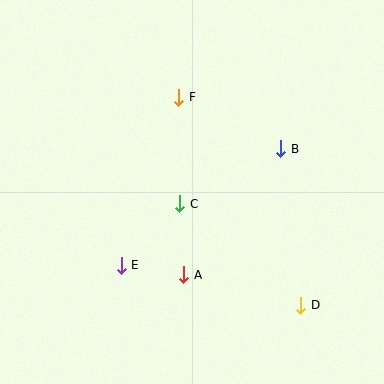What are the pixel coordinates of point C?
Point C is at (180, 204).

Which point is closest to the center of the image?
Point C at (180, 204) is closest to the center.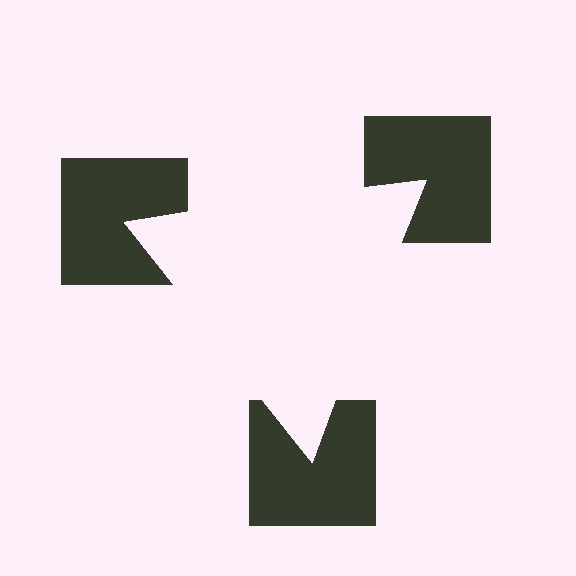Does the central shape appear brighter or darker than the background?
It typically appears slightly brighter than the background, even though no actual brightness change is drawn.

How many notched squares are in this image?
There are 3 — one at each vertex of the illusory triangle.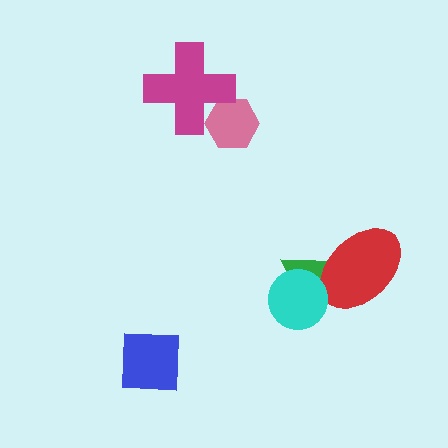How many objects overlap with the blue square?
0 objects overlap with the blue square.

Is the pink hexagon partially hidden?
Yes, it is partially covered by another shape.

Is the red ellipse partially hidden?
Yes, it is partially covered by another shape.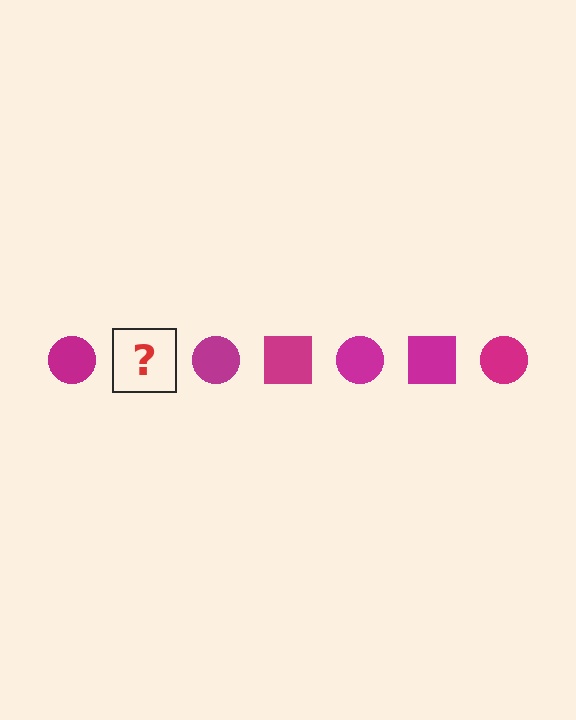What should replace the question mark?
The question mark should be replaced with a magenta square.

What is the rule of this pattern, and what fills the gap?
The rule is that the pattern cycles through circle, square shapes in magenta. The gap should be filled with a magenta square.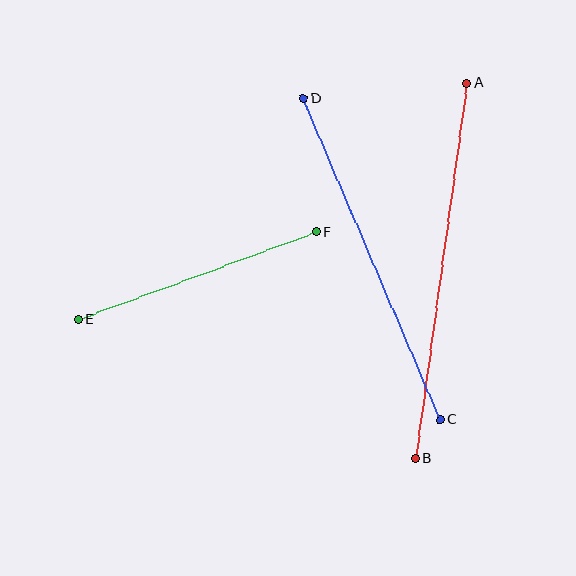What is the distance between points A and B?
The distance is approximately 379 pixels.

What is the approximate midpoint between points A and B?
The midpoint is at approximately (441, 271) pixels.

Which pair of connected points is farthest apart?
Points A and B are farthest apart.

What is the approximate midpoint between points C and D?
The midpoint is at approximately (372, 259) pixels.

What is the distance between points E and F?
The distance is approximately 253 pixels.